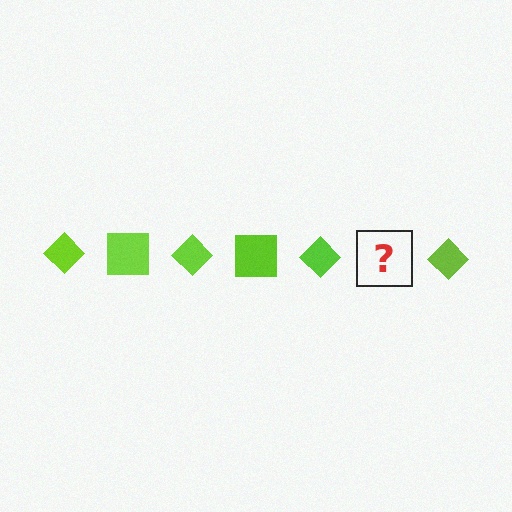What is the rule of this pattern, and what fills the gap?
The rule is that the pattern cycles through diamond, square shapes in lime. The gap should be filled with a lime square.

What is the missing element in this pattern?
The missing element is a lime square.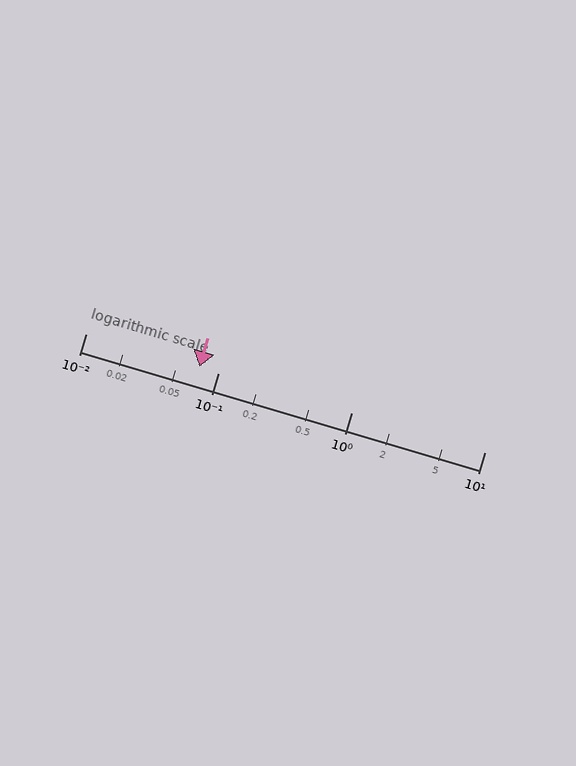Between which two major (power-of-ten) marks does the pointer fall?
The pointer is between 0.01 and 0.1.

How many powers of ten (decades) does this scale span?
The scale spans 3 decades, from 0.01 to 10.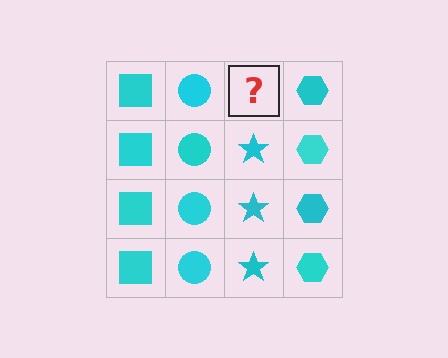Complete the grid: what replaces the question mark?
The question mark should be replaced with a cyan star.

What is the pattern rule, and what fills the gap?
The rule is that each column has a consistent shape. The gap should be filled with a cyan star.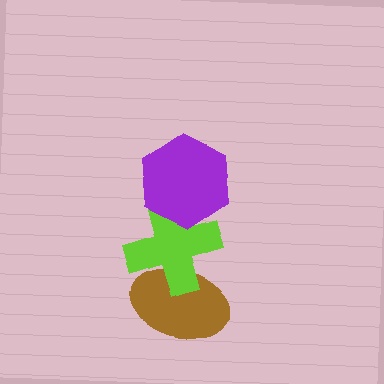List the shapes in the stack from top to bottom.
From top to bottom: the purple hexagon, the lime cross, the brown ellipse.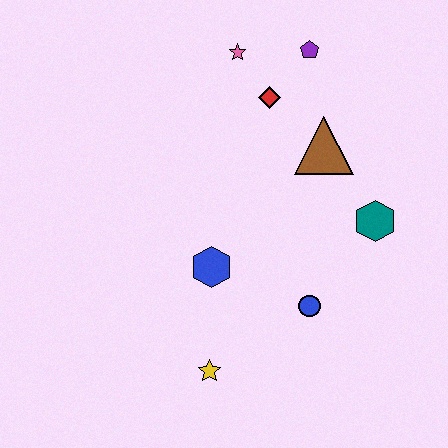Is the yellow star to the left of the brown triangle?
Yes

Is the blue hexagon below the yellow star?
No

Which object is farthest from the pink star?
The yellow star is farthest from the pink star.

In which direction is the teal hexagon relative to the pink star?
The teal hexagon is below the pink star.